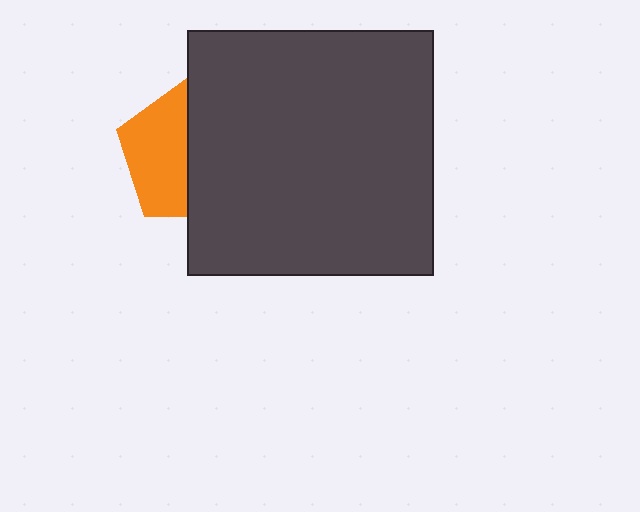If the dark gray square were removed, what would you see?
You would see the complete orange pentagon.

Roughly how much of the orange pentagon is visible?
About half of it is visible (roughly 48%).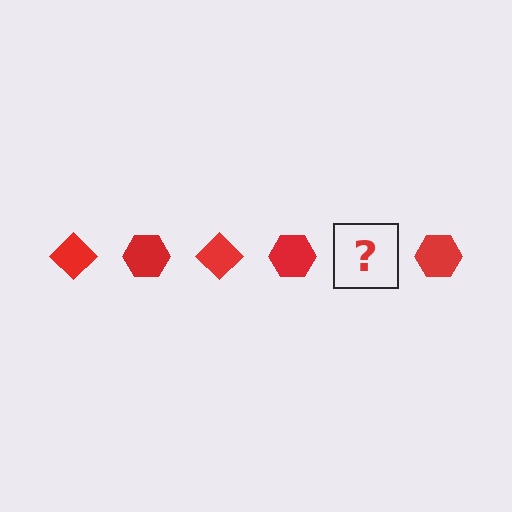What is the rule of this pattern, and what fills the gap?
The rule is that the pattern cycles through diamond, hexagon shapes in red. The gap should be filled with a red diamond.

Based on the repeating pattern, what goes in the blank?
The blank should be a red diamond.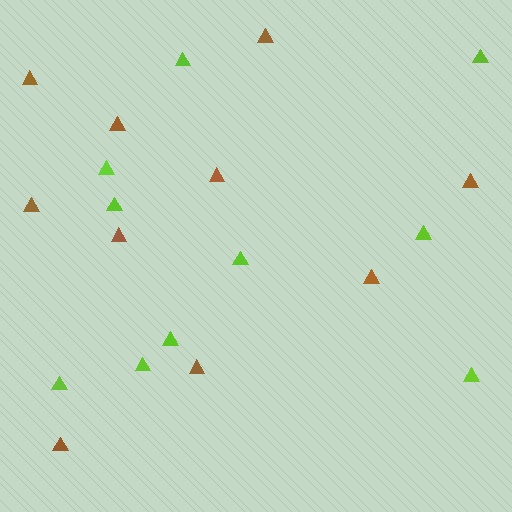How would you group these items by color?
There are 2 groups: one group of brown triangles (10) and one group of lime triangles (10).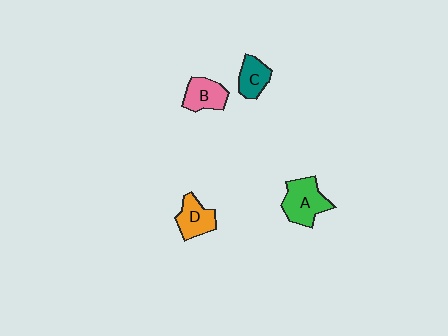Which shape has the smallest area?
Shape C (teal).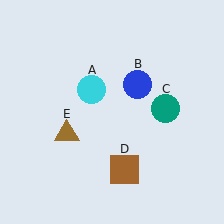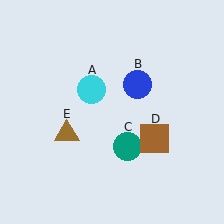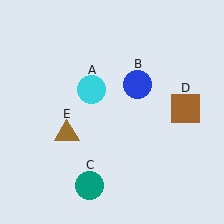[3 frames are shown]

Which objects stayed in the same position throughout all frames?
Cyan circle (object A) and blue circle (object B) and brown triangle (object E) remained stationary.